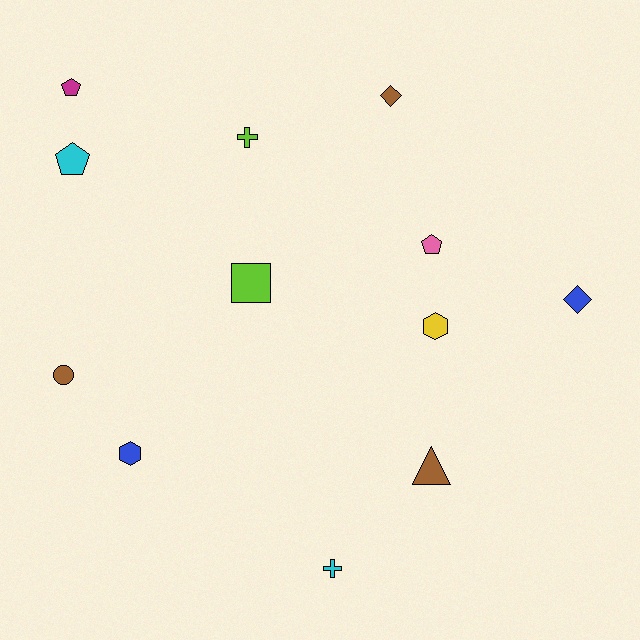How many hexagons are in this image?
There are 2 hexagons.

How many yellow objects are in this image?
There is 1 yellow object.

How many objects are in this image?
There are 12 objects.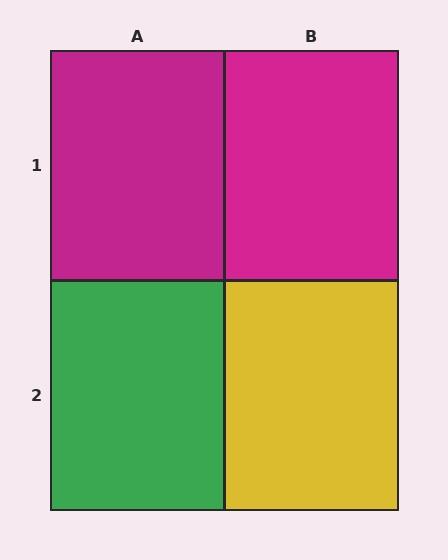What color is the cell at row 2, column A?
Green.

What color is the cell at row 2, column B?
Yellow.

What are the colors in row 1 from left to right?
Magenta, magenta.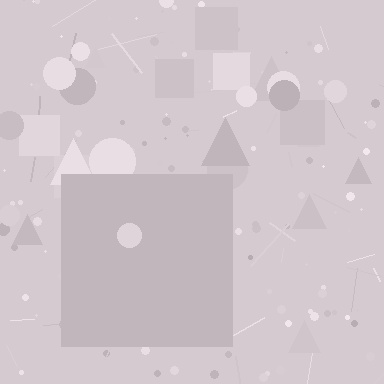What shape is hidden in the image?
A square is hidden in the image.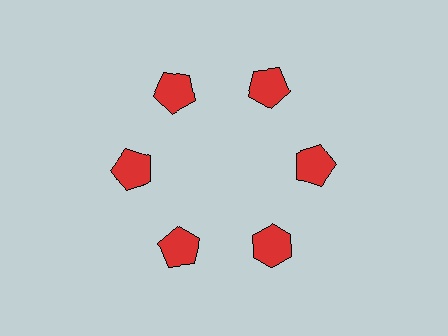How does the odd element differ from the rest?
It has a different shape: hexagon instead of pentagon.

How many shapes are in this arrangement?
There are 6 shapes arranged in a ring pattern.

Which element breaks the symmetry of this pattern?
The red hexagon at roughly the 5 o'clock position breaks the symmetry. All other shapes are red pentagons.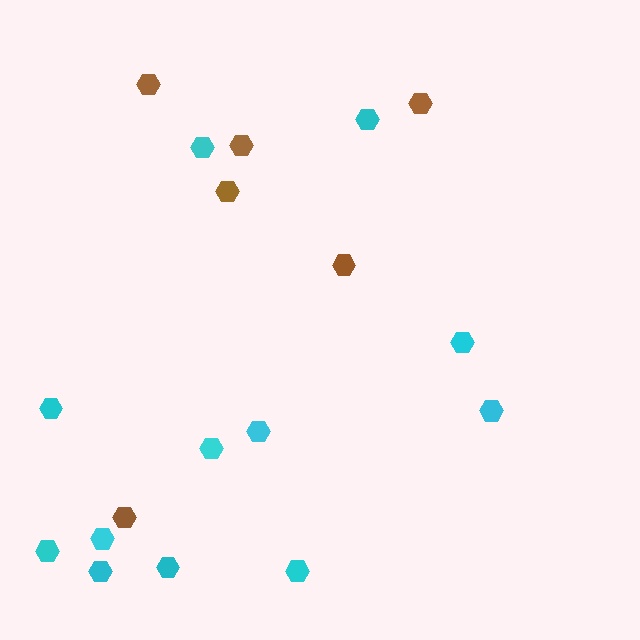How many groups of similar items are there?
There are 2 groups: one group of cyan hexagons (12) and one group of brown hexagons (6).